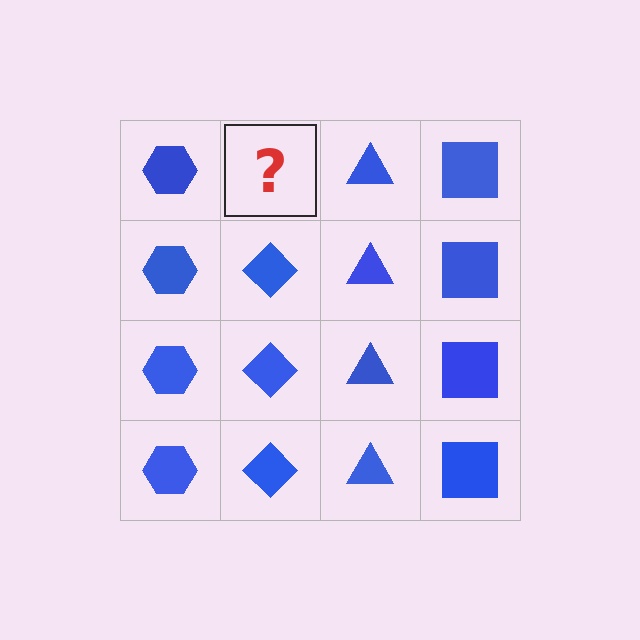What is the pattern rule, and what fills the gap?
The rule is that each column has a consistent shape. The gap should be filled with a blue diamond.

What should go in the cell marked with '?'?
The missing cell should contain a blue diamond.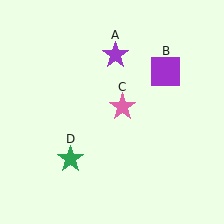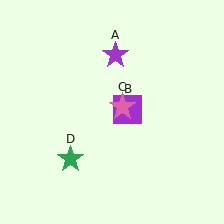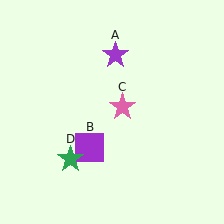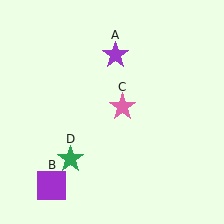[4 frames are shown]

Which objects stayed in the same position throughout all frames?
Purple star (object A) and pink star (object C) and green star (object D) remained stationary.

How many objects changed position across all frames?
1 object changed position: purple square (object B).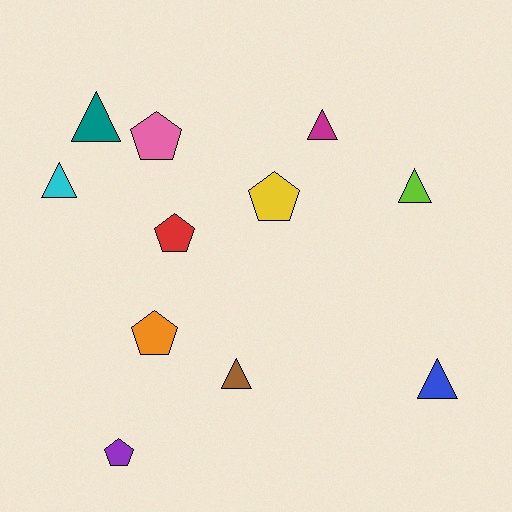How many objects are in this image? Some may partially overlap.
There are 11 objects.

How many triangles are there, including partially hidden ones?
There are 6 triangles.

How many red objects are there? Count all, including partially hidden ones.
There is 1 red object.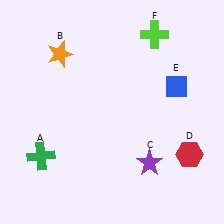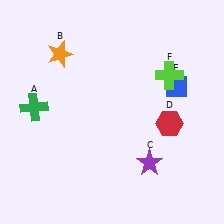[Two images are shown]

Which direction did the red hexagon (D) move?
The red hexagon (D) moved up.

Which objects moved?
The objects that moved are: the green cross (A), the red hexagon (D), the lime cross (F).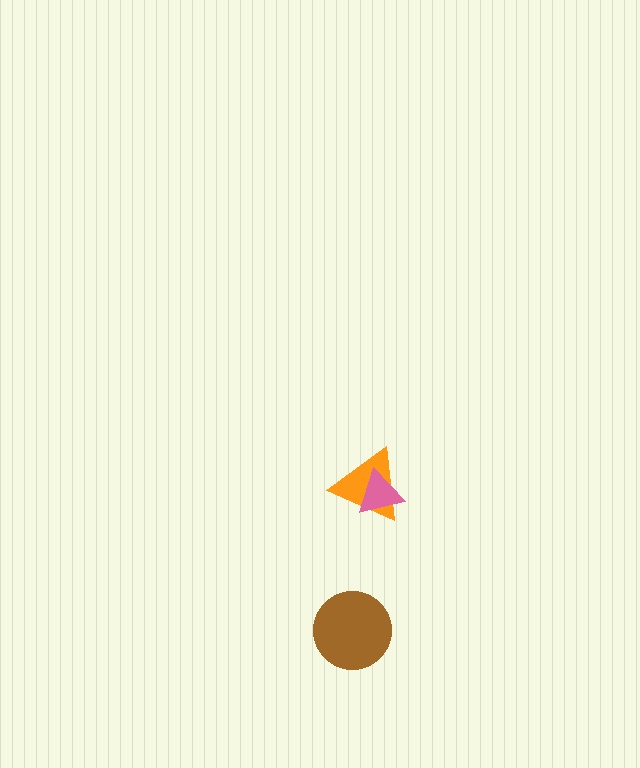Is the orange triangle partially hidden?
Yes, it is partially covered by another shape.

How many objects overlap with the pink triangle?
1 object overlaps with the pink triangle.